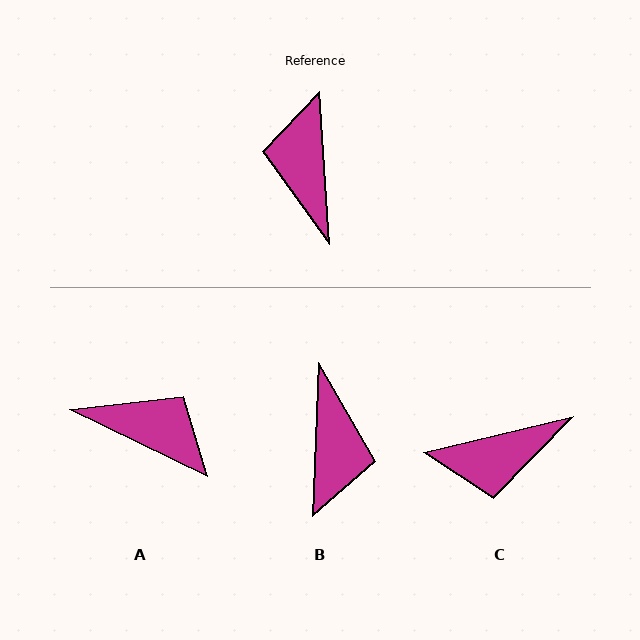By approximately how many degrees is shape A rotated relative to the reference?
Approximately 119 degrees clockwise.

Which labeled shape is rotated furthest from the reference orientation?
B, about 174 degrees away.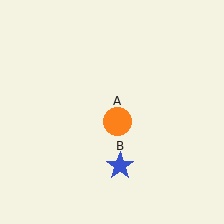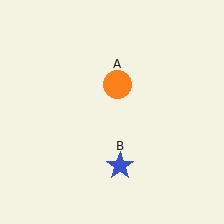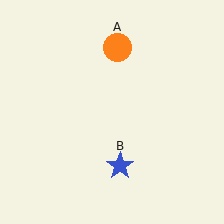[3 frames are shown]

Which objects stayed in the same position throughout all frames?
Blue star (object B) remained stationary.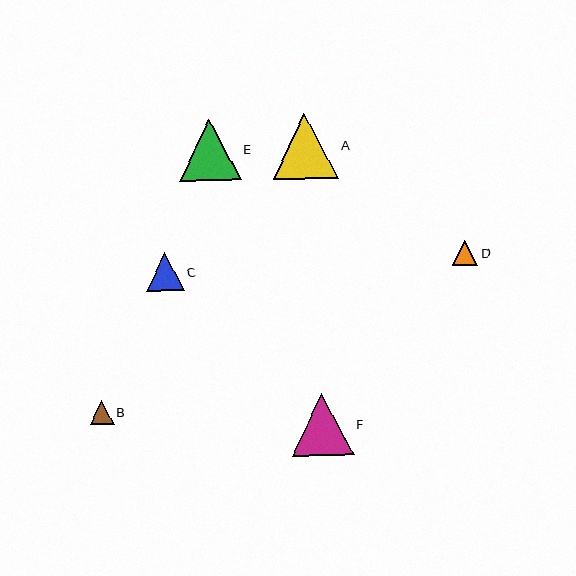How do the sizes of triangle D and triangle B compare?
Triangle D and triangle B are approximately the same size.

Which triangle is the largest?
Triangle A is the largest with a size of approximately 66 pixels.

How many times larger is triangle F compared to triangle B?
Triangle F is approximately 2.5 times the size of triangle B.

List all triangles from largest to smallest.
From largest to smallest: A, F, E, C, D, B.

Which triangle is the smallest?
Triangle B is the smallest with a size of approximately 24 pixels.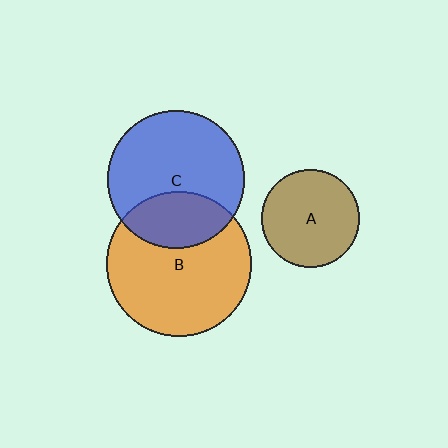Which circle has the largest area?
Circle B (orange).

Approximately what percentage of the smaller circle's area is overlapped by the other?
Approximately 30%.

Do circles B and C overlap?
Yes.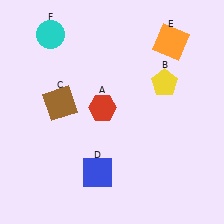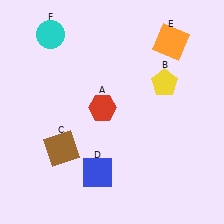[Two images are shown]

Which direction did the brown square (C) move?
The brown square (C) moved down.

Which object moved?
The brown square (C) moved down.